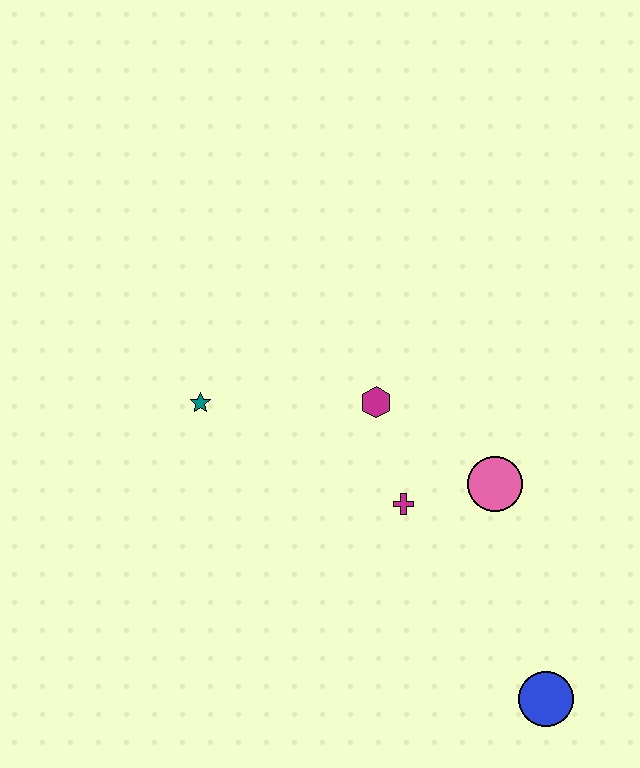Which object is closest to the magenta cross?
The pink circle is closest to the magenta cross.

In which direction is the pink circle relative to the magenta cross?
The pink circle is to the right of the magenta cross.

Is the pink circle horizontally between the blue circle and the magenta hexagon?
Yes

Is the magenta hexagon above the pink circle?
Yes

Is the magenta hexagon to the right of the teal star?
Yes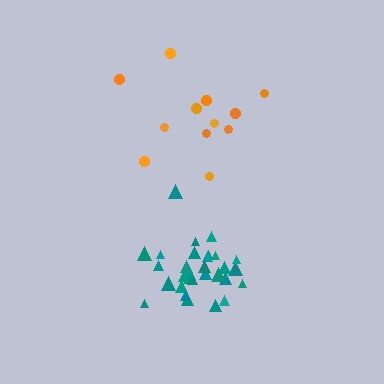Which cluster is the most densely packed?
Teal.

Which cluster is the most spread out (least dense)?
Orange.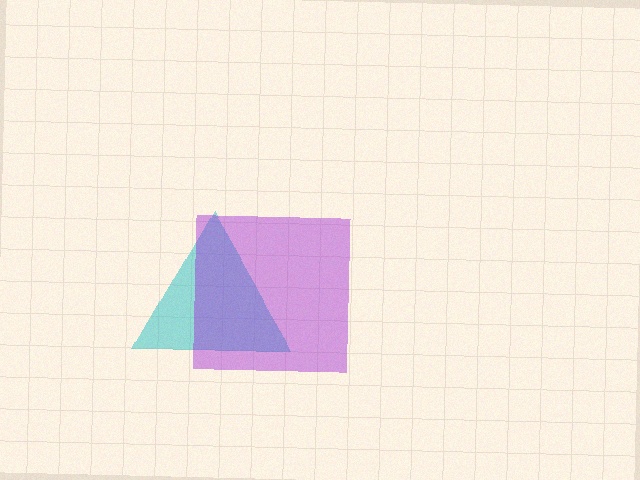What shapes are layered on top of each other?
The layered shapes are: a cyan triangle, a purple square.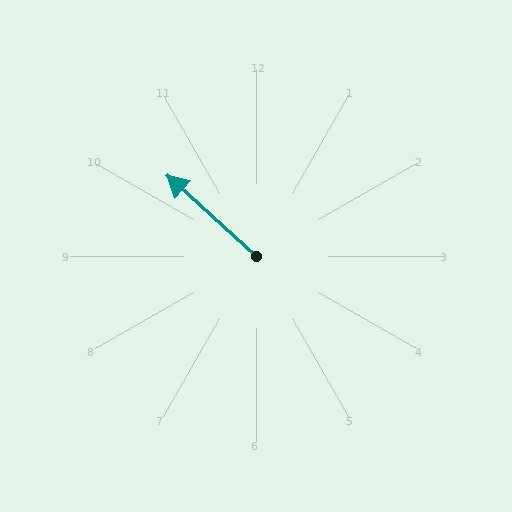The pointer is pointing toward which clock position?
Roughly 10 o'clock.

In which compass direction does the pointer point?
Northwest.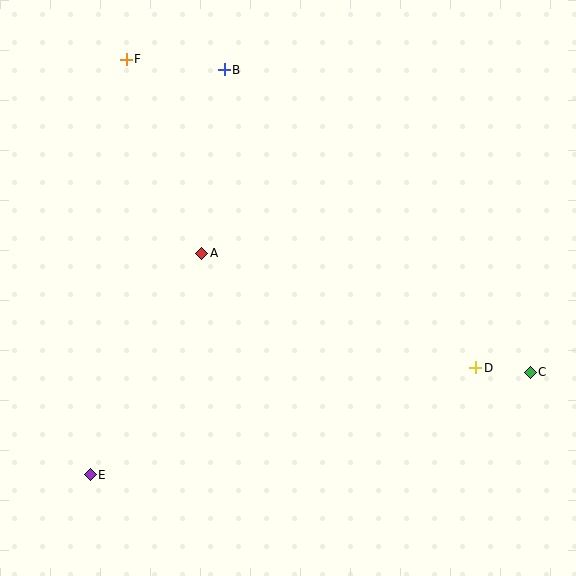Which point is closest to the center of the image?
Point A at (202, 253) is closest to the center.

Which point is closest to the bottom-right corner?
Point C is closest to the bottom-right corner.